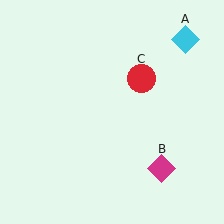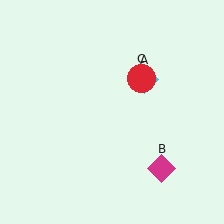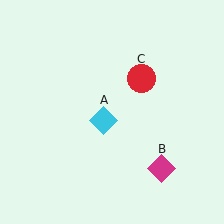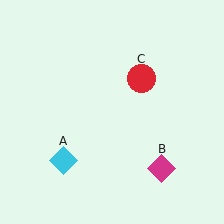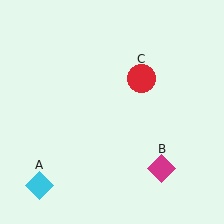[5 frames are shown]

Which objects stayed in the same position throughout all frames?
Magenta diamond (object B) and red circle (object C) remained stationary.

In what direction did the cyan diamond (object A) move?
The cyan diamond (object A) moved down and to the left.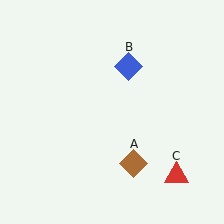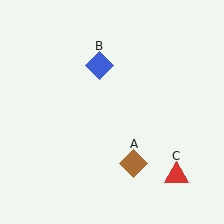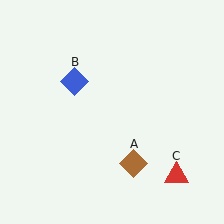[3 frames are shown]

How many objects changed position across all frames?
1 object changed position: blue diamond (object B).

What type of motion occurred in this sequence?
The blue diamond (object B) rotated counterclockwise around the center of the scene.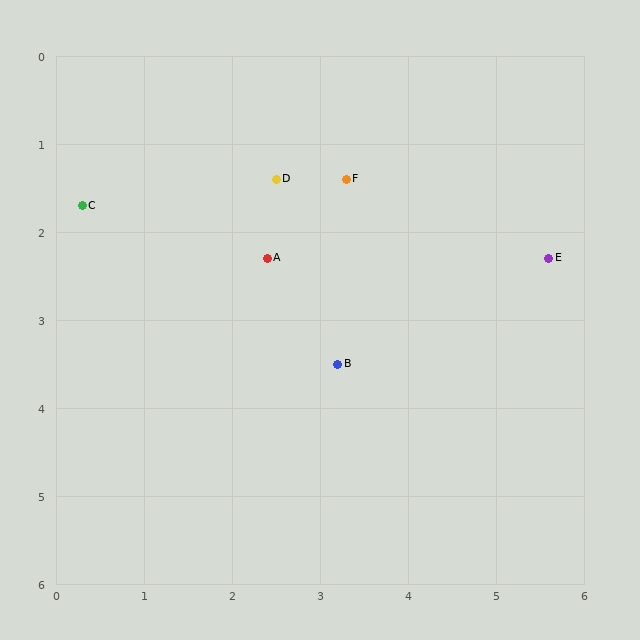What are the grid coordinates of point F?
Point F is at approximately (3.3, 1.4).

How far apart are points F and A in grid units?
Points F and A are about 1.3 grid units apart.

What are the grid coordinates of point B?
Point B is at approximately (3.2, 3.5).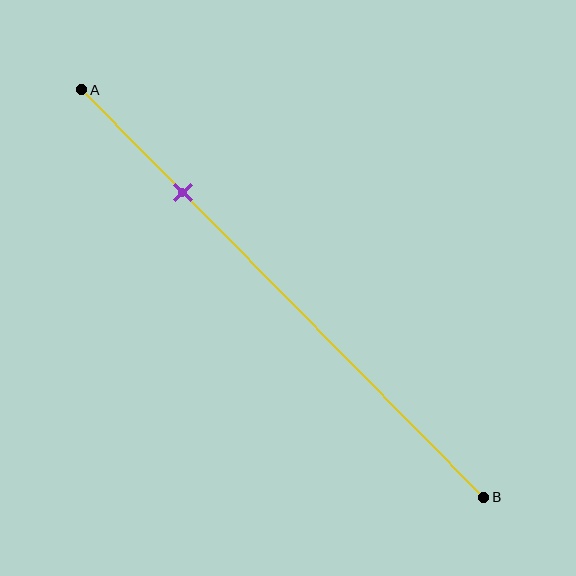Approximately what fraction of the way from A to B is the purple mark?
The purple mark is approximately 25% of the way from A to B.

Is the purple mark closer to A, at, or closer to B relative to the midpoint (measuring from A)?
The purple mark is closer to point A than the midpoint of segment AB.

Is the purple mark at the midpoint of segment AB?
No, the mark is at about 25% from A, not at the 50% midpoint.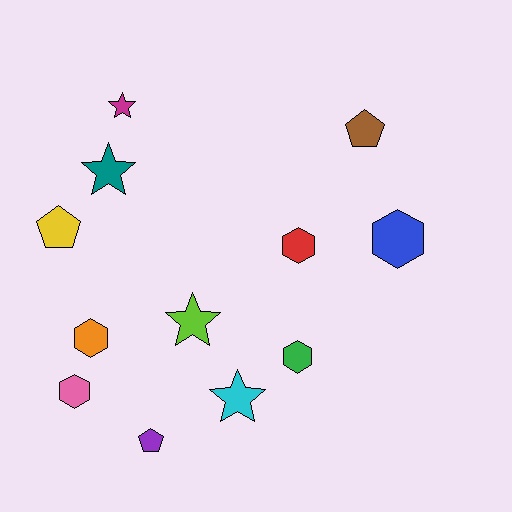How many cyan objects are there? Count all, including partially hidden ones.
There is 1 cyan object.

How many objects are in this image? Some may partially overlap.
There are 12 objects.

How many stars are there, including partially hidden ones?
There are 4 stars.